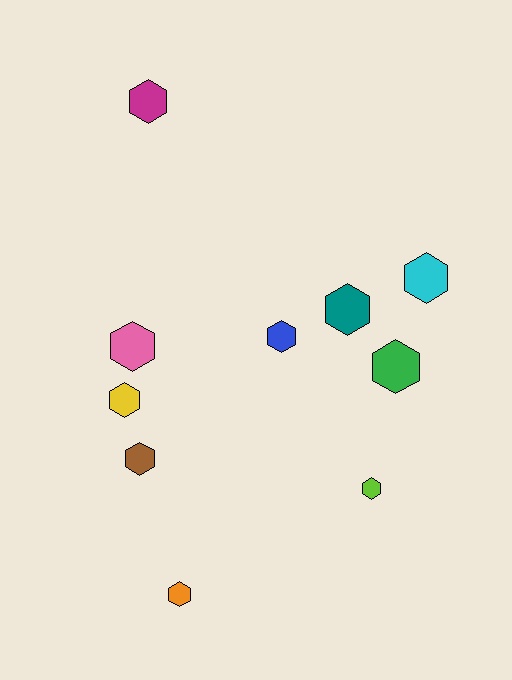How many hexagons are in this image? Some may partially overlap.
There are 10 hexagons.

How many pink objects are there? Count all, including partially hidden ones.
There is 1 pink object.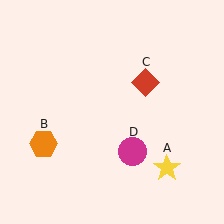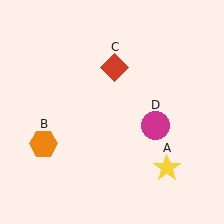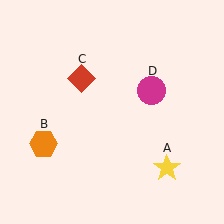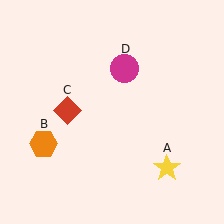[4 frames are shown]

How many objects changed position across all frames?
2 objects changed position: red diamond (object C), magenta circle (object D).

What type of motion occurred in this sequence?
The red diamond (object C), magenta circle (object D) rotated counterclockwise around the center of the scene.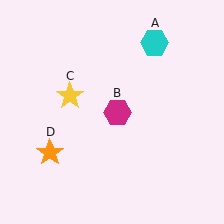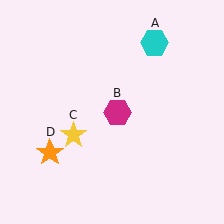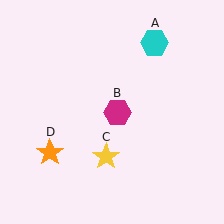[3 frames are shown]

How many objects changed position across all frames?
1 object changed position: yellow star (object C).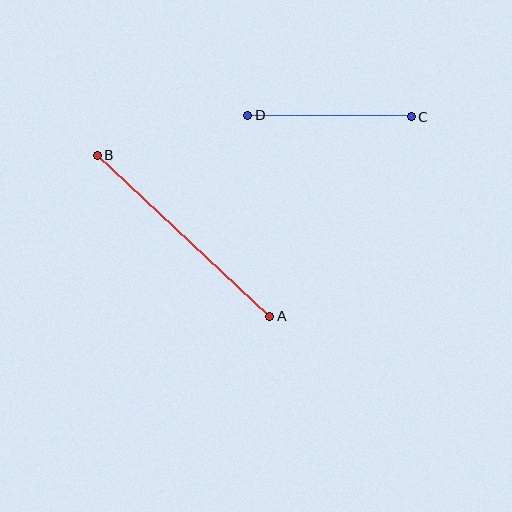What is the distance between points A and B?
The distance is approximately 236 pixels.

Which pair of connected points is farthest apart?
Points A and B are farthest apart.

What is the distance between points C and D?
The distance is approximately 164 pixels.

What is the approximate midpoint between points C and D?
The midpoint is at approximately (330, 116) pixels.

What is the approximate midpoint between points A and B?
The midpoint is at approximately (183, 236) pixels.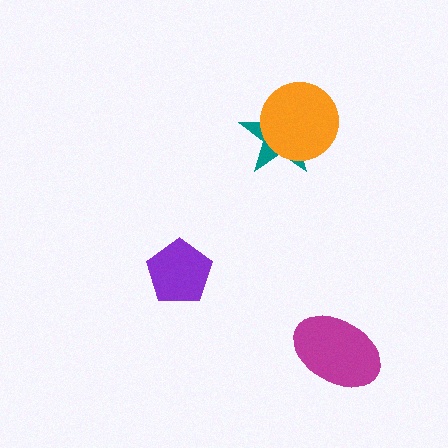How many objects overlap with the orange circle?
1 object overlaps with the orange circle.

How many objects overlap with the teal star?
1 object overlaps with the teal star.